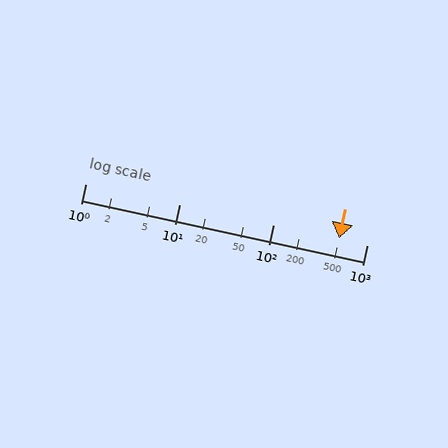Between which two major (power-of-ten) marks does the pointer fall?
The pointer is between 100 and 1000.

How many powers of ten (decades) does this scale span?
The scale spans 3 decades, from 1 to 1000.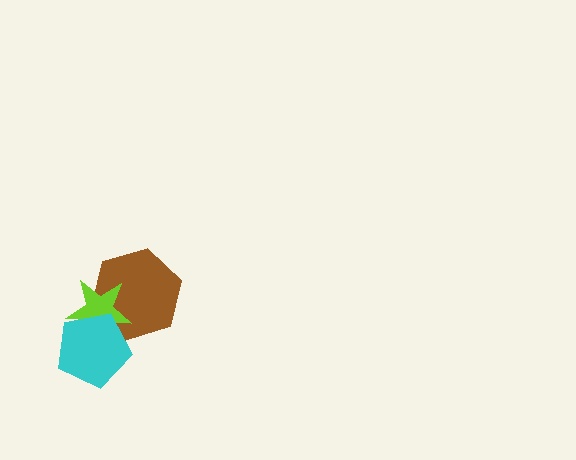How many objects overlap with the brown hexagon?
2 objects overlap with the brown hexagon.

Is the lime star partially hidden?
Yes, it is partially covered by another shape.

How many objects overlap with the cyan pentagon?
2 objects overlap with the cyan pentagon.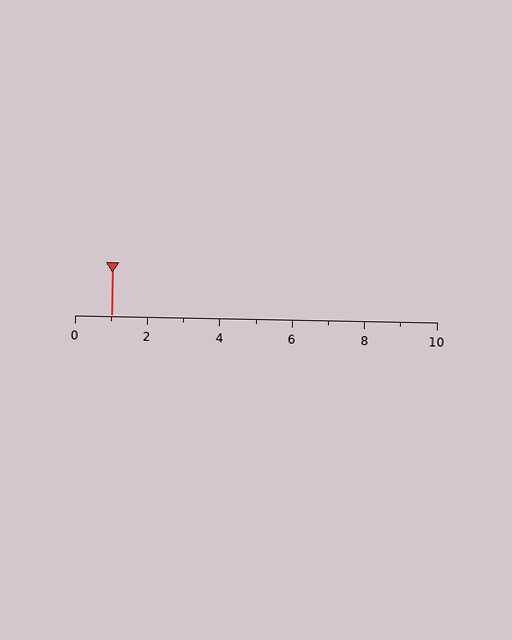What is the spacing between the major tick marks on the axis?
The major ticks are spaced 2 apart.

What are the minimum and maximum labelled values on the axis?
The axis runs from 0 to 10.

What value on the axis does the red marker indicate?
The marker indicates approximately 1.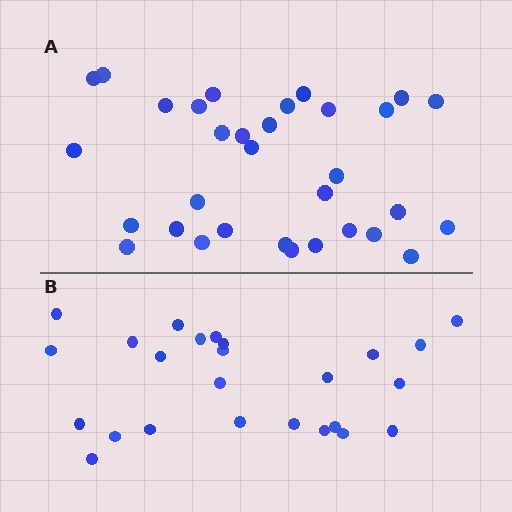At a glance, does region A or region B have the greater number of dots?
Region A (the top region) has more dots.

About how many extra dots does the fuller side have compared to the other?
Region A has roughly 8 or so more dots than region B.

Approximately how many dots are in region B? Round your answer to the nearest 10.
About 20 dots. (The exact count is 25, which rounds to 20.)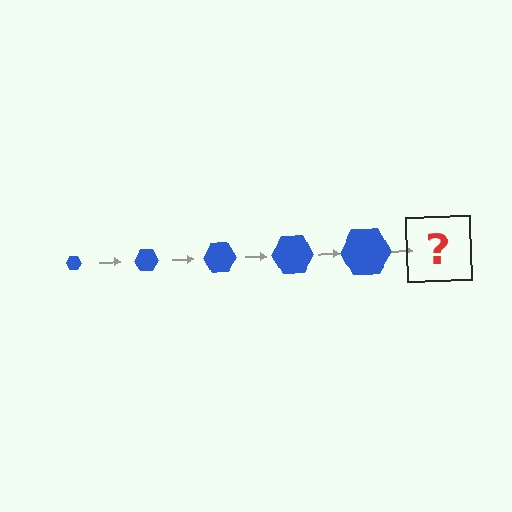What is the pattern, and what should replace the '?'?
The pattern is that the hexagon gets progressively larger each step. The '?' should be a blue hexagon, larger than the previous one.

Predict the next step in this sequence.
The next step is a blue hexagon, larger than the previous one.